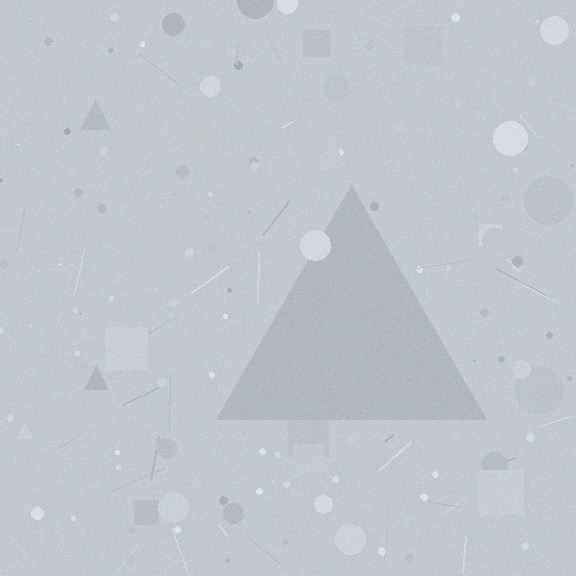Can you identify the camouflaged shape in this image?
The camouflaged shape is a triangle.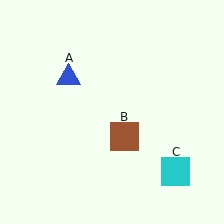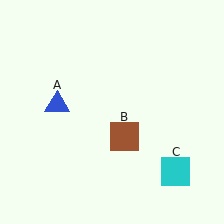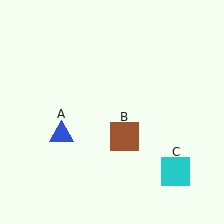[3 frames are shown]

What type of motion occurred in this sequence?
The blue triangle (object A) rotated counterclockwise around the center of the scene.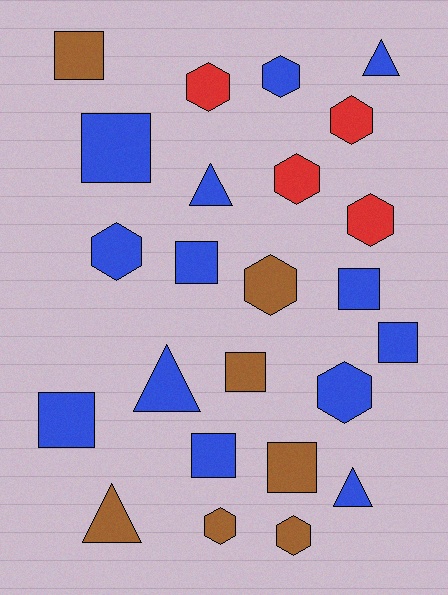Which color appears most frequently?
Blue, with 13 objects.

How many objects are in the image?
There are 24 objects.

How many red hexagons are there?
There are 4 red hexagons.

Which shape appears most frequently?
Hexagon, with 10 objects.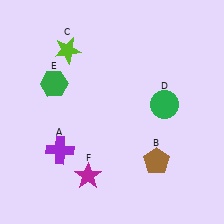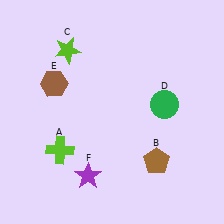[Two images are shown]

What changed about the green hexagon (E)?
In Image 1, E is green. In Image 2, it changed to brown.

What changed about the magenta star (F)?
In Image 1, F is magenta. In Image 2, it changed to purple.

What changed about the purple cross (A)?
In Image 1, A is purple. In Image 2, it changed to lime.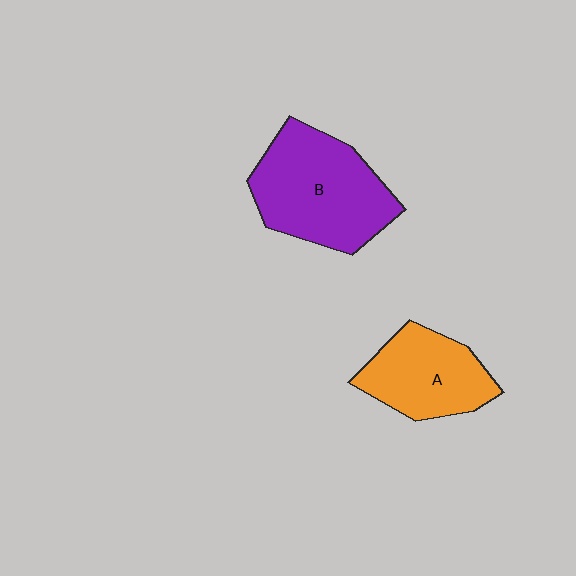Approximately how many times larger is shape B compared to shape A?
Approximately 1.4 times.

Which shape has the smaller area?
Shape A (orange).